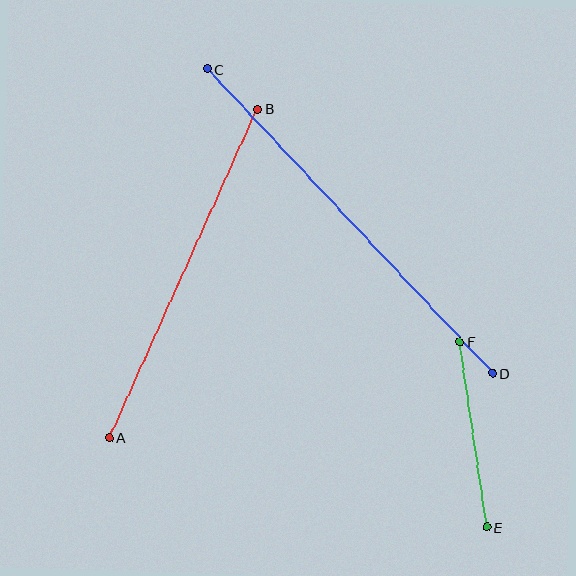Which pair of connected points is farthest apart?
Points C and D are farthest apart.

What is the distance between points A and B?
The distance is approximately 360 pixels.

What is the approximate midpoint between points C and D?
The midpoint is at approximately (350, 221) pixels.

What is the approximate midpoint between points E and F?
The midpoint is at approximately (473, 435) pixels.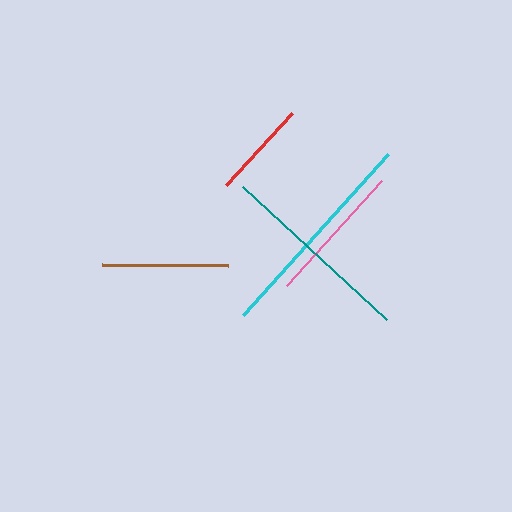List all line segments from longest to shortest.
From longest to shortest: cyan, teal, pink, brown, red.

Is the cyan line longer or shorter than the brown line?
The cyan line is longer than the brown line.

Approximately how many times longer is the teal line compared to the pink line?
The teal line is approximately 1.4 times the length of the pink line.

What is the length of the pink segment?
The pink segment is approximately 142 pixels long.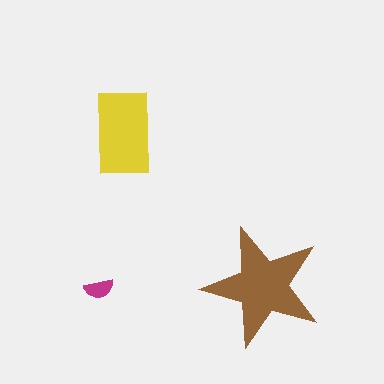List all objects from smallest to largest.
The magenta semicircle, the yellow rectangle, the brown star.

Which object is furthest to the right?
The brown star is rightmost.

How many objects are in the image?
There are 3 objects in the image.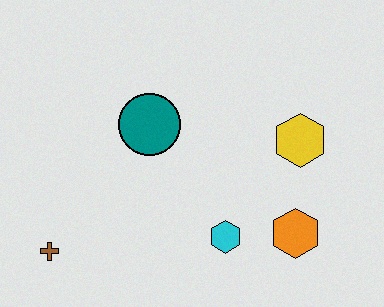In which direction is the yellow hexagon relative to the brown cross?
The yellow hexagon is to the right of the brown cross.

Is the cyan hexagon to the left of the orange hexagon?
Yes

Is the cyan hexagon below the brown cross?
No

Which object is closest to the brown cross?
The teal circle is closest to the brown cross.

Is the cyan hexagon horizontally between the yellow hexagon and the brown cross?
Yes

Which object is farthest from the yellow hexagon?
The brown cross is farthest from the yellow hexagon.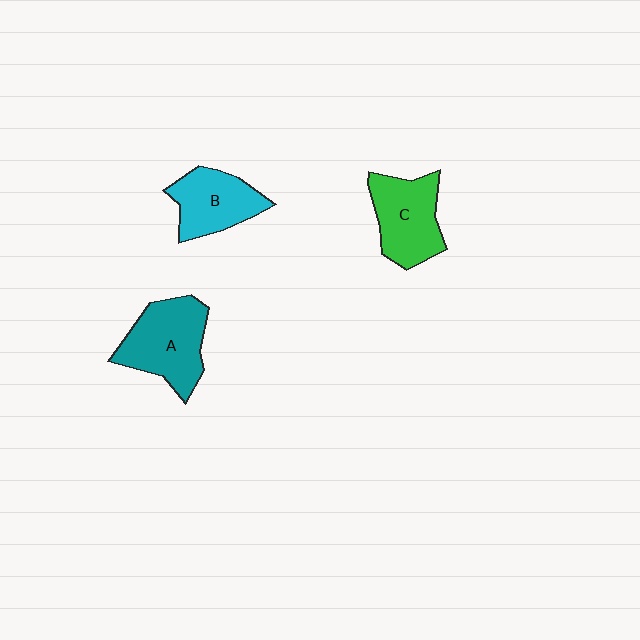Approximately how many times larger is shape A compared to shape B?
Approximately 1.3 times.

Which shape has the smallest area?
Shape B (cyan).